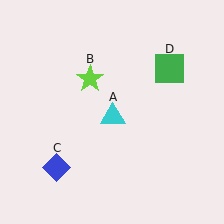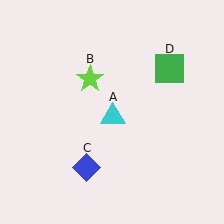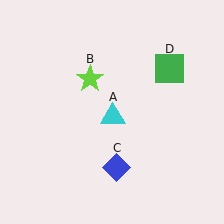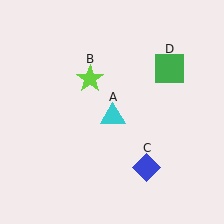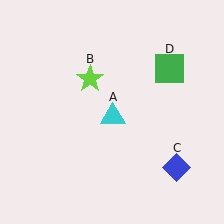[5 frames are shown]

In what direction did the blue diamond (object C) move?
The blue diamond (object C) moved right.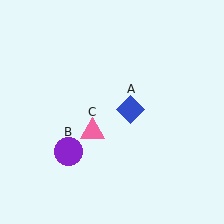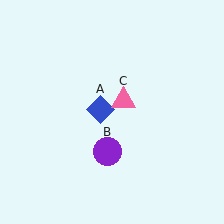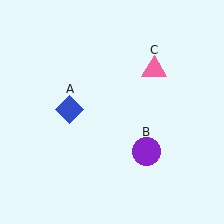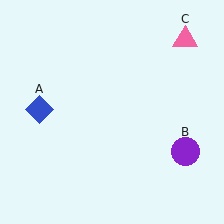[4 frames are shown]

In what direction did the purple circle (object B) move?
The purple circle (object B) moved right.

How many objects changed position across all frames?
3 objects changed position: blue diamond (object A), purple circle (object B), pink triangle (object C).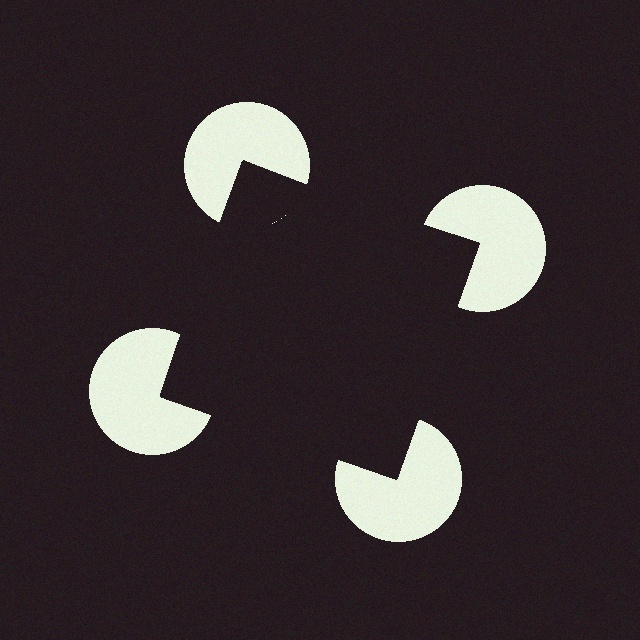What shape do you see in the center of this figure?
An illusory square — its edges are inferred from the aligned wedge cuts in the pac-man discs, not physically drawn.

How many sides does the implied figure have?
4 sides.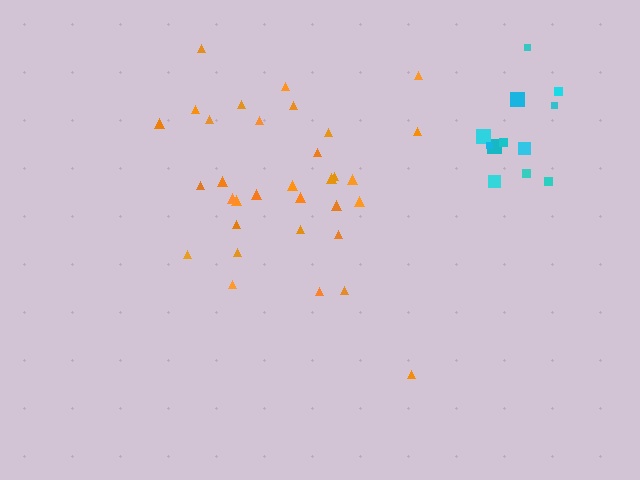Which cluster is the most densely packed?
Cyan.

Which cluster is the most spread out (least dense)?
Orange.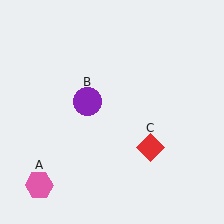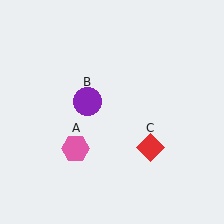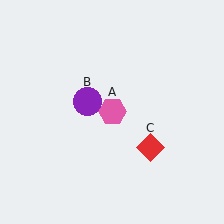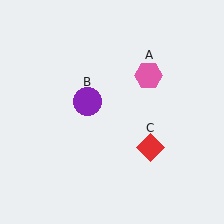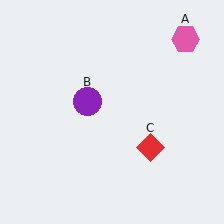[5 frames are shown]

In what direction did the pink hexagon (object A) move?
The pink hexagon (object A) moved up and to the right.